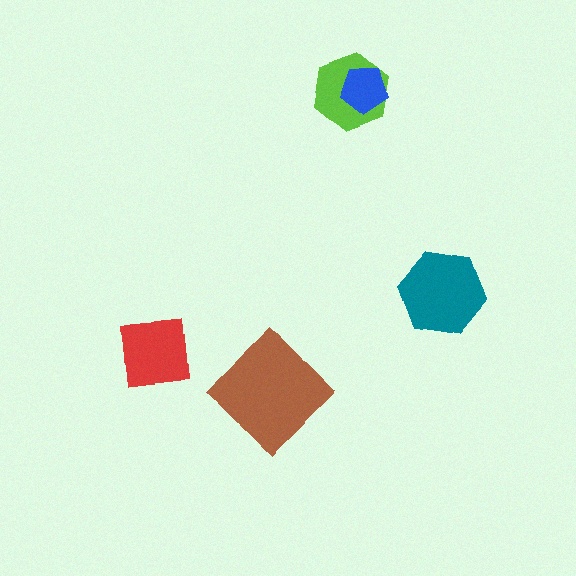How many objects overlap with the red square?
0 objects overlap with the red square.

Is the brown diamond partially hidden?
No, no other shape covers it.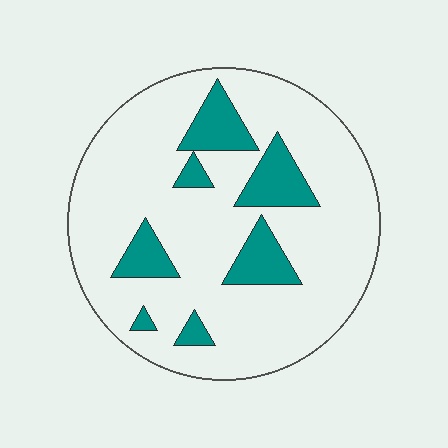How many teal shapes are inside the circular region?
7.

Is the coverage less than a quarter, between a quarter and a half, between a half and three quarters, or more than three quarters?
Less than a quarter.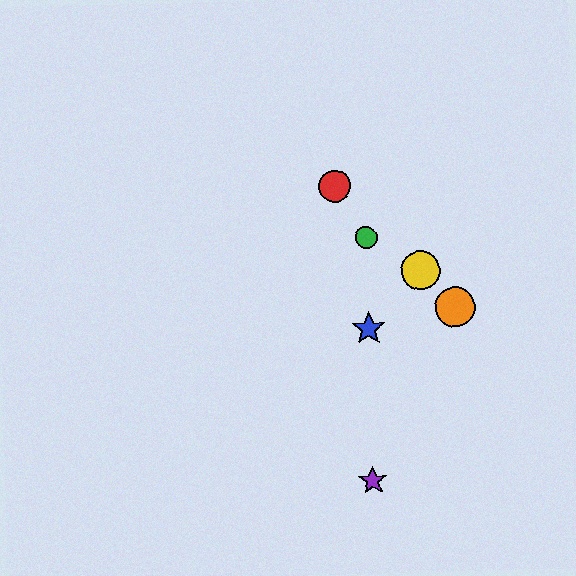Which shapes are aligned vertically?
The blue star, the green circle, the purple star are aligned vertically.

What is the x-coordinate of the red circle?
The red circle is at x≈335.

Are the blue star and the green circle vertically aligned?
Yes, both are at x≈369.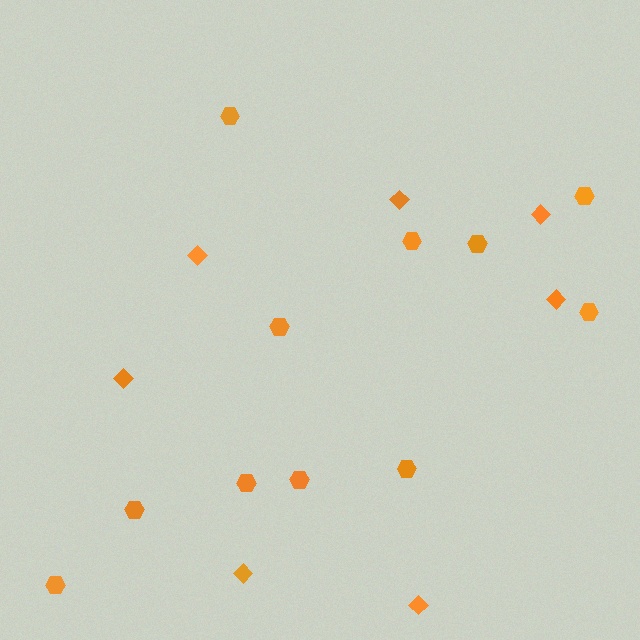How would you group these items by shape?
There are 2 groups: one group of hexagons (11) and one group of diamonds (7).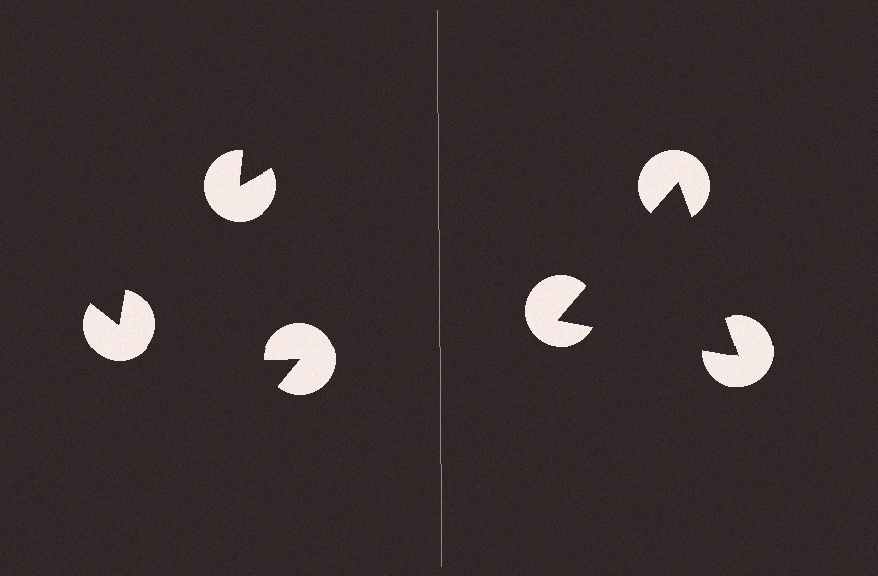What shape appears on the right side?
An illusory triangle.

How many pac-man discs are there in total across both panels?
6 — 3 on each side.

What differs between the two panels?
The pac-man discs are positioned identically on both sides; only the wedge orientations differ. On the right they align to a triangle; on the left they are misaligned.